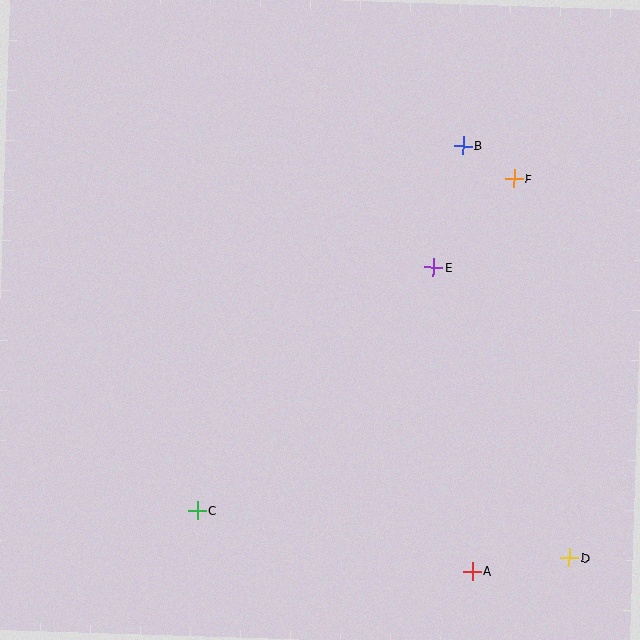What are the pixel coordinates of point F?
Point F is at (514, 179).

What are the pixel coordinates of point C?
Point C is at (197, 510).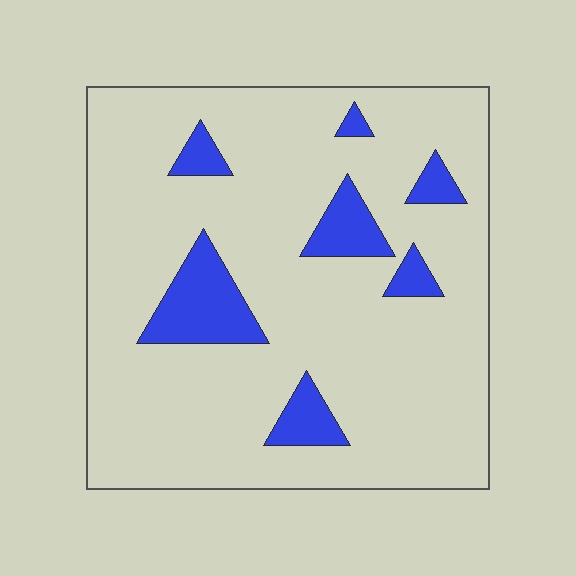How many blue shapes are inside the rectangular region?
7.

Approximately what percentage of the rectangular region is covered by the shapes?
Approximately 15%.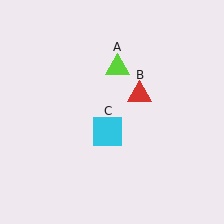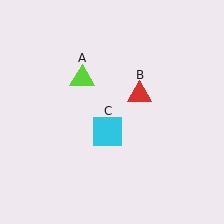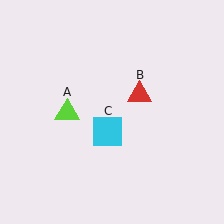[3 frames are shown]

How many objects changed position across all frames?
1 object changed position: lime triangle (object A).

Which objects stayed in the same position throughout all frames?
Red triangle (object B) and cyan square (object C) remained stationary.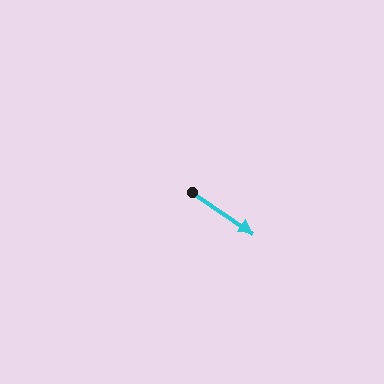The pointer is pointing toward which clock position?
Roughly 4 o'clock.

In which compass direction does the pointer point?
Southeast.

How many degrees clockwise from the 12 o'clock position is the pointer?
Approximately 124 degrees.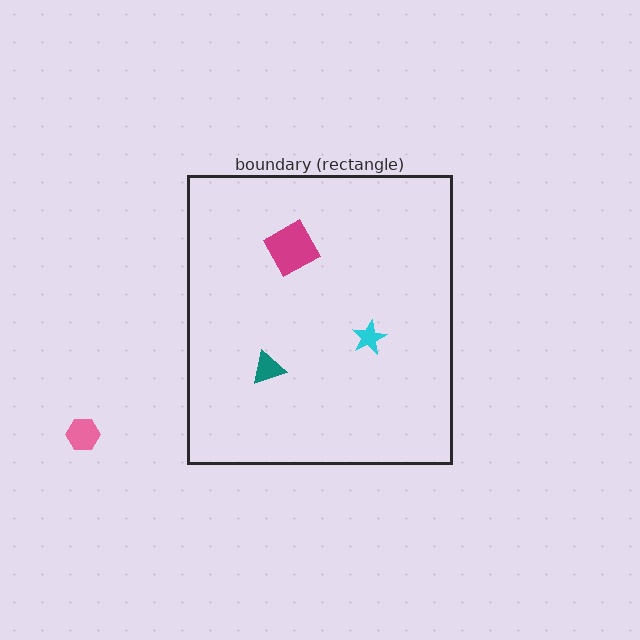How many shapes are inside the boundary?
3 inside, 1 outside.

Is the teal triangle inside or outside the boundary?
Inside.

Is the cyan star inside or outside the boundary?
Inside.